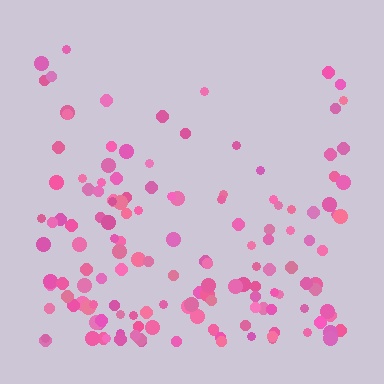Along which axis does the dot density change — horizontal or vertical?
Vertical.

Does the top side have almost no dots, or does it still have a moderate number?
Still a moderate number, just noticeably fewer than the bottom.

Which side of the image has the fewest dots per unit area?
The top.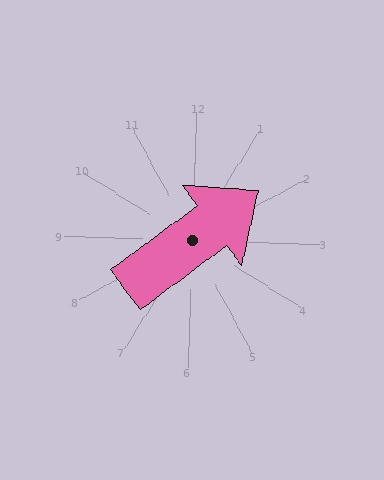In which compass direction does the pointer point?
Northeast.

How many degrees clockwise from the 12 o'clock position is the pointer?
Approximately 52 degrees.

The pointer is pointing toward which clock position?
Roughly 2 o'clock.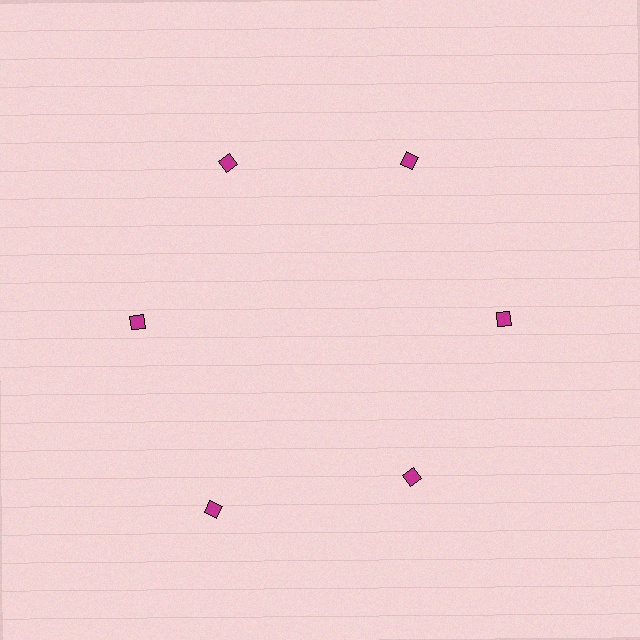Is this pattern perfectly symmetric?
No. The 6 magenta diamonds are arranged in a ring, but one element near the 7 o'clock position is pushed outward from the center, breaking the 6-fold rotational symmetry.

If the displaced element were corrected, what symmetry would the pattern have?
It would have 6-fold rotational symmetry — the pattern would map onto itself every 60 degrees.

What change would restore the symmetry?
The symmetry would be restored by moving it inward, back onto the ring so that all 6 diamonds sit at equal angles and equal distance from the center.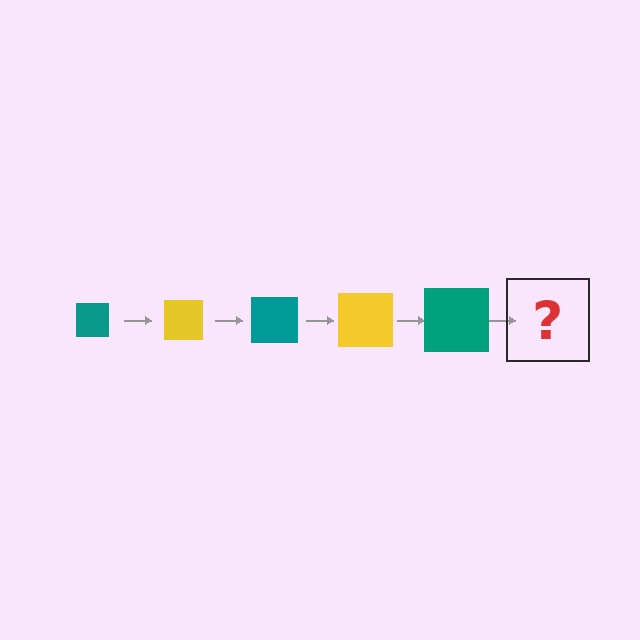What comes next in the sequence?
The next element should be a yellow square, larger than the previous one.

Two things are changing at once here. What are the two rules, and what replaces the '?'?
The two rules are that the square grows larger each step and the color cycles through teal and yellow. The '?' should be a yellow square, larger than the previous one.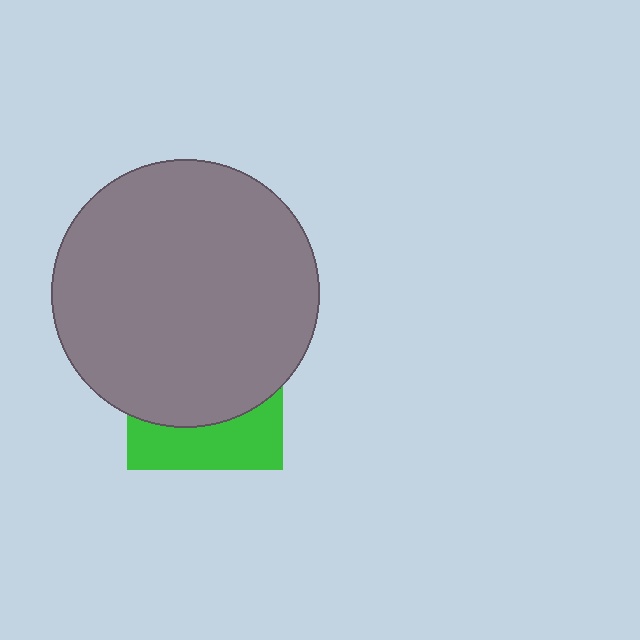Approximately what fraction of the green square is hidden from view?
Roughly 67% of the green square is hidden behind the gray circle.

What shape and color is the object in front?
The object in front is a gray circle.